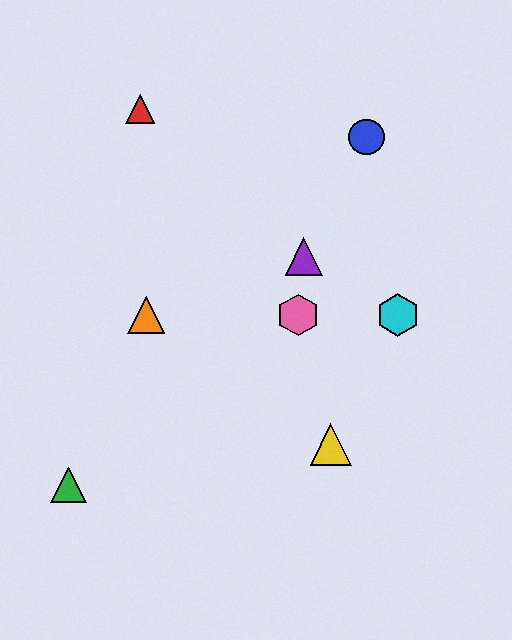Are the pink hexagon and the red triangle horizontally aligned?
No, the pink hexagon is at y≈315 and the red triangle is at y≈109.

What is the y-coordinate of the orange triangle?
The orange triangle is at y≈315.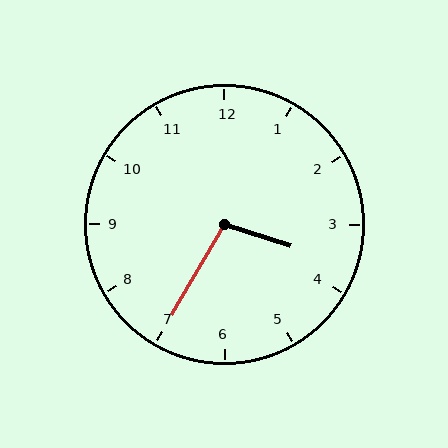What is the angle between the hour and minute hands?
Approximately 102 degrees.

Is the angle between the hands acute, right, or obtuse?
It is obtuse.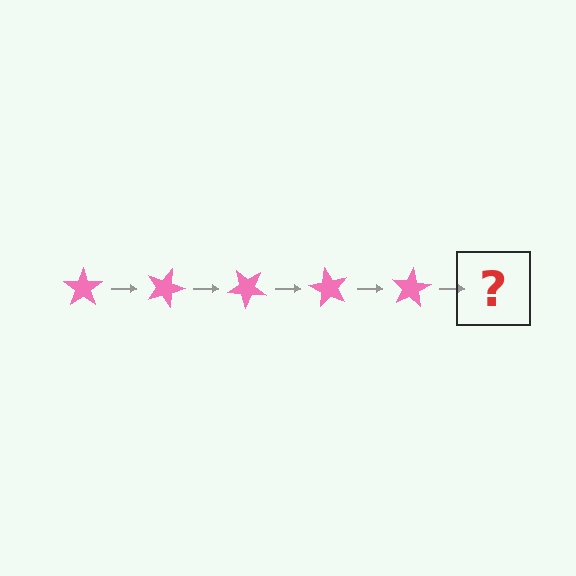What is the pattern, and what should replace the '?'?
The pattern is that the star rotates 20 degrees each step. The '?' should be a pink star rotated 100 degrees.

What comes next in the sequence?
The next element should be a pink star rotated 100 degrees.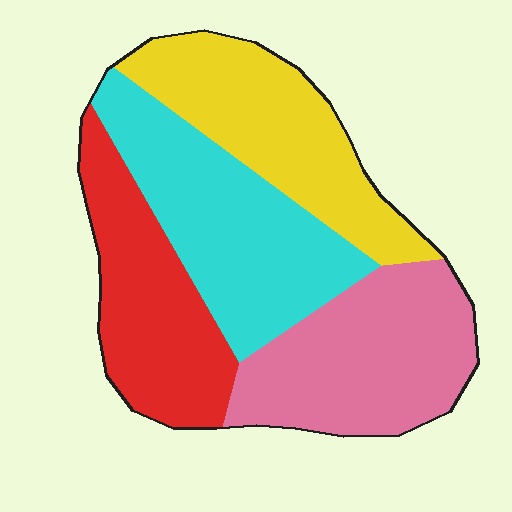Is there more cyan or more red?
Cyan.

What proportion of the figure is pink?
Pink covers 26% of the figure.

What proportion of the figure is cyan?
Cyan covers about 30% of the figure.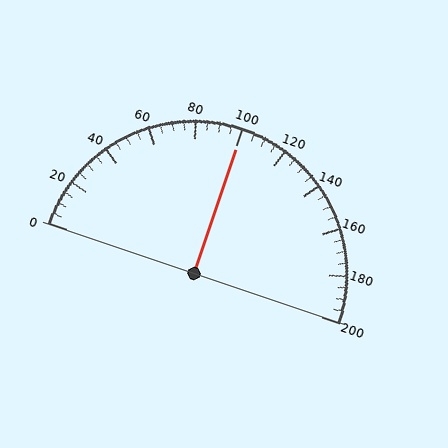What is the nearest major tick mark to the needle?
The nearest major tick mark is 100.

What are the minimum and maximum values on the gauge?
The gauge ranges from 0 to 200.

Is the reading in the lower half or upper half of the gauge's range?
The reading is in the upper half of the range (0 to 200).